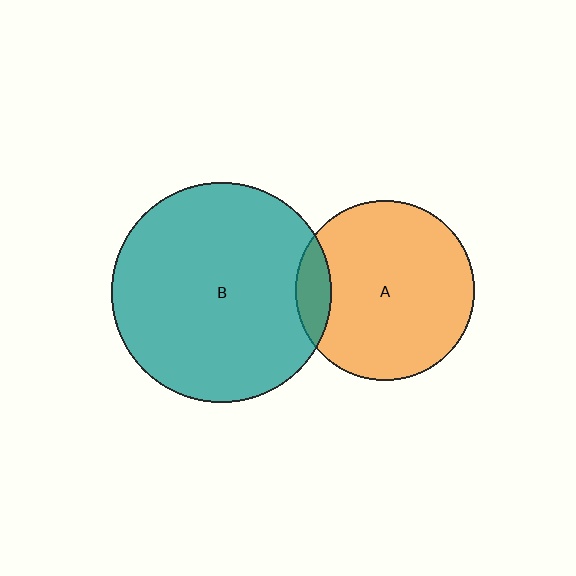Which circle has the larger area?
Circle B (teal).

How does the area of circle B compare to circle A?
Approximately 1.5 times.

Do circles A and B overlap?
Yes.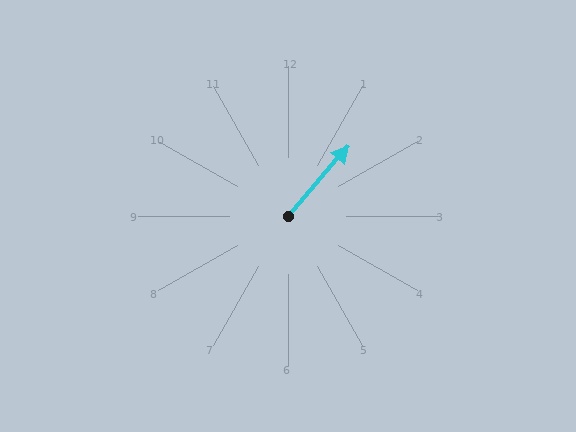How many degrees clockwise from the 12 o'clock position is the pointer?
Approximately 41 degrees.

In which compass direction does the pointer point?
Northeast.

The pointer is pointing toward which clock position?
Roughly 1 o'clock.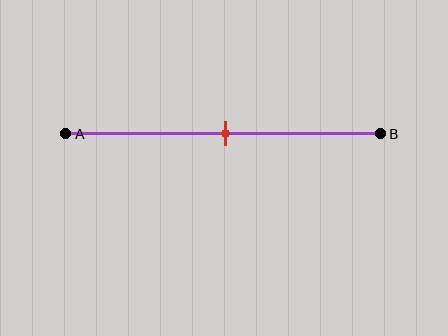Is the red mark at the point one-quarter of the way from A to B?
No, the mark is at about 50% from A, not at the 25% one-quarter point.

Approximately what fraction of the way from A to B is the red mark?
The red mark is approximately 50% of the way from A to B.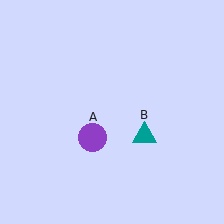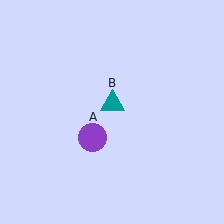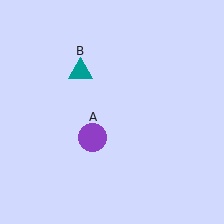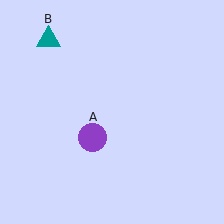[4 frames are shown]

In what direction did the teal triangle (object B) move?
The teal triangle (object B) moved up and to the left.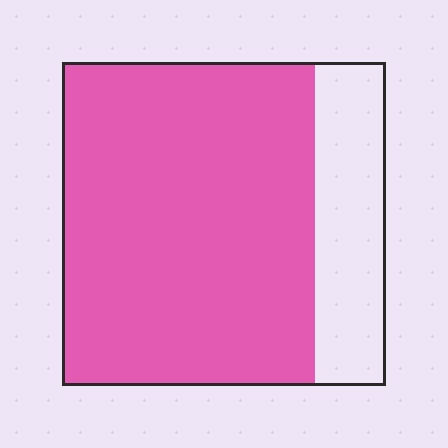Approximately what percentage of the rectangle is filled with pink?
Approximately 80%.